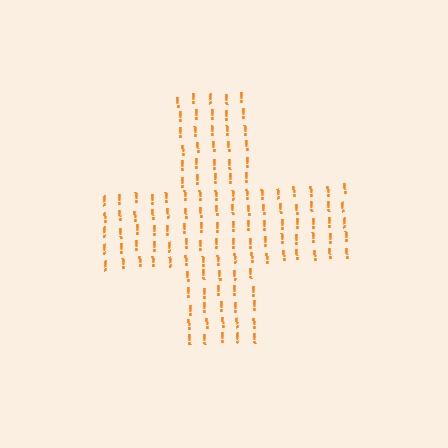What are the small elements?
The small elements are exclamation marks.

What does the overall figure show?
The overall figure shows a cross.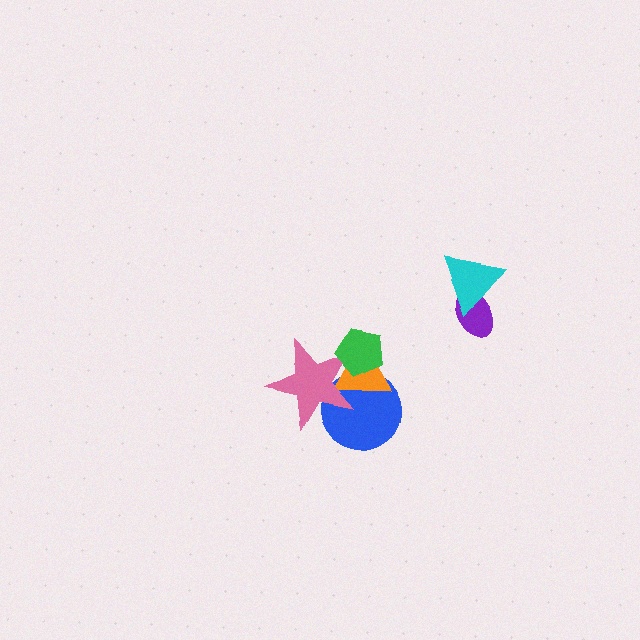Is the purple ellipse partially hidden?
Yes, it is partially covered by another shape.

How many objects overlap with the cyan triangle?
1 object overlaps with the cyan triangle.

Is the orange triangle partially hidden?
Yes, it is partially covered by another shape.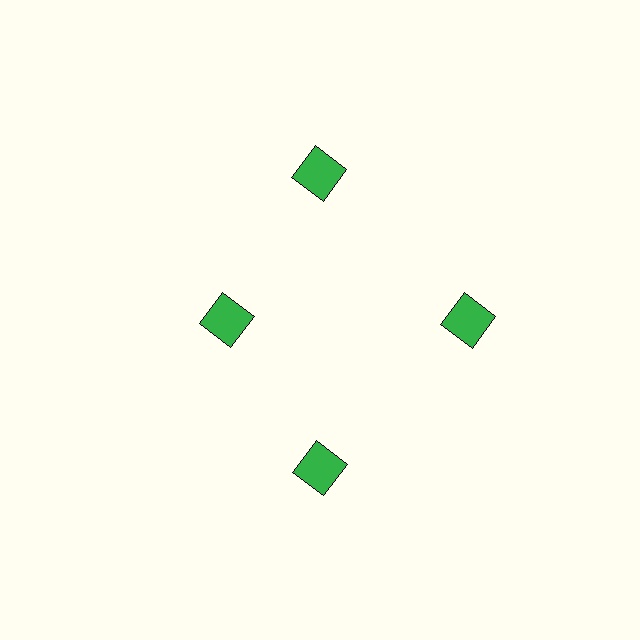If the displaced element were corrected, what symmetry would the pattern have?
It would have 4-fold rotational symmetry — the pattern would map onto itself every 90 degrees.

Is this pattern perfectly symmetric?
No. The 4 green squares are arranged in a ring, but one element near the 9 o'clock position is pulled inward toward the center, breaking the 4-fold rotational symmetry.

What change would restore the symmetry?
The symmetry would be restored by moving it outward, back onto the ring so that all 4 squares sit at equal angles and equal distance from the center.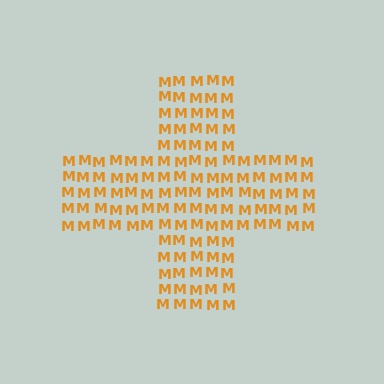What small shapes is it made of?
It is made of small letter M's.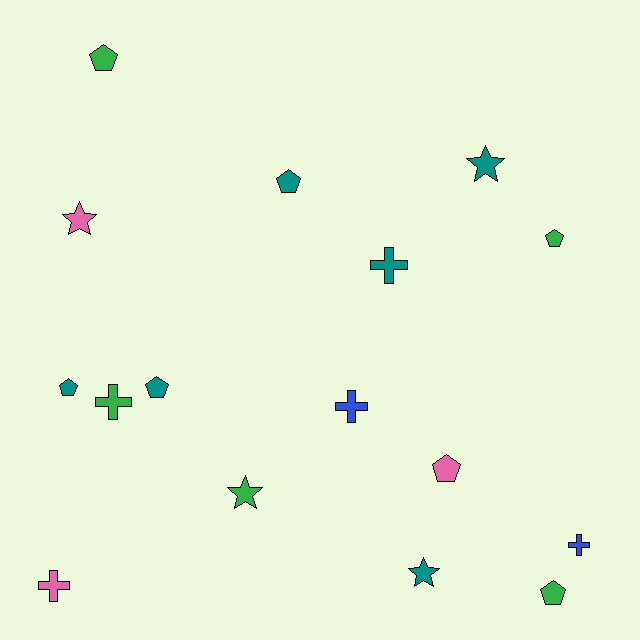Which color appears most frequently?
Teal, with 6 objects.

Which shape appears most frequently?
Pentagon, with 7 objects.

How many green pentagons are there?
There are 3 green pentagons.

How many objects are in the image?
There are 16 objects.